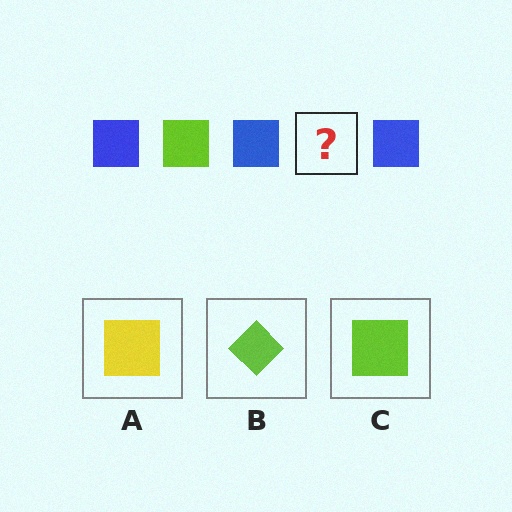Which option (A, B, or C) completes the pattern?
C.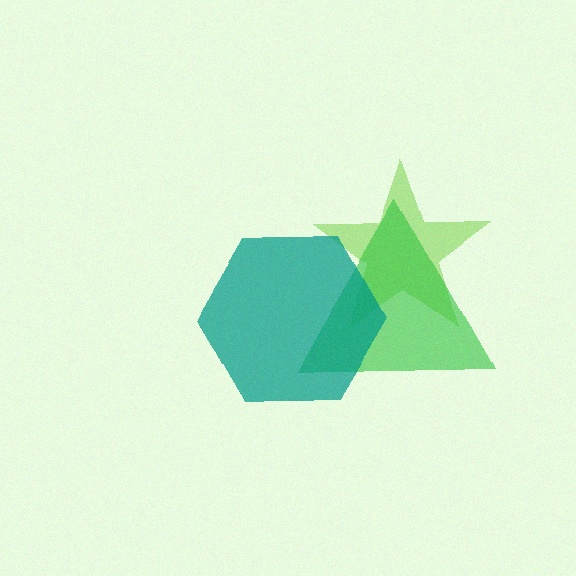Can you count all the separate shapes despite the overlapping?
Yes, there are 3 separate shapes.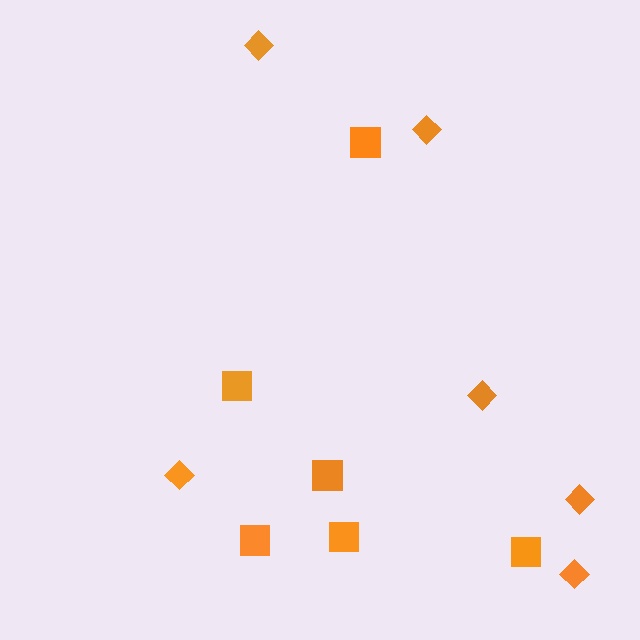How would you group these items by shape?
There are 2 groups: one group of diamonds (6) and one group of squares (6).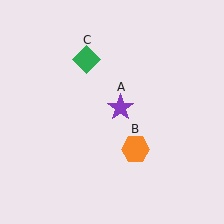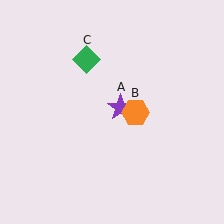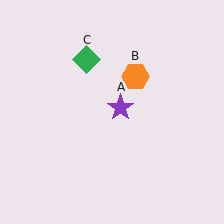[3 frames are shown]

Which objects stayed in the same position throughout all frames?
Purple star (object A) and green diamond (object C) remained stationary.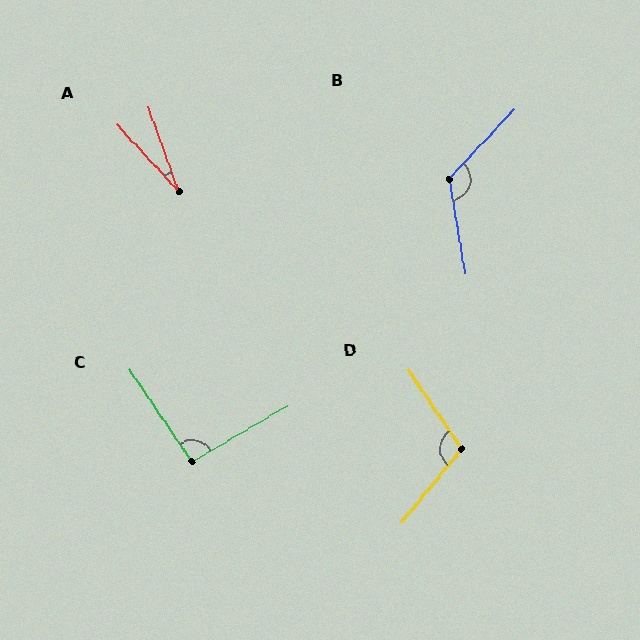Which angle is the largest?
B, at approximately 127 degrees.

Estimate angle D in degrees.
Approximately 107 degrees.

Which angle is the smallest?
A, at approximately 23 degrees.